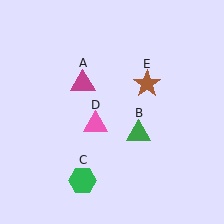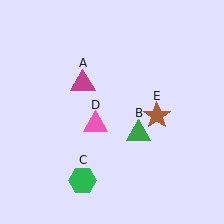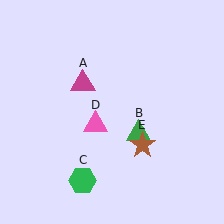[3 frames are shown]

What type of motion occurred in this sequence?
The brown star (object E) rotated clockwise around the center of the scene.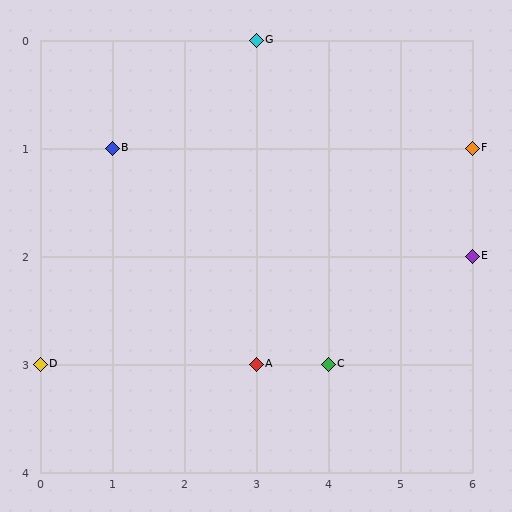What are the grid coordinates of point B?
Point B is at grid coordinates (1, 1).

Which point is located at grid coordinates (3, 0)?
Point G is at (3, 0).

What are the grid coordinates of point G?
Point G is at grid coordinates (3, 0).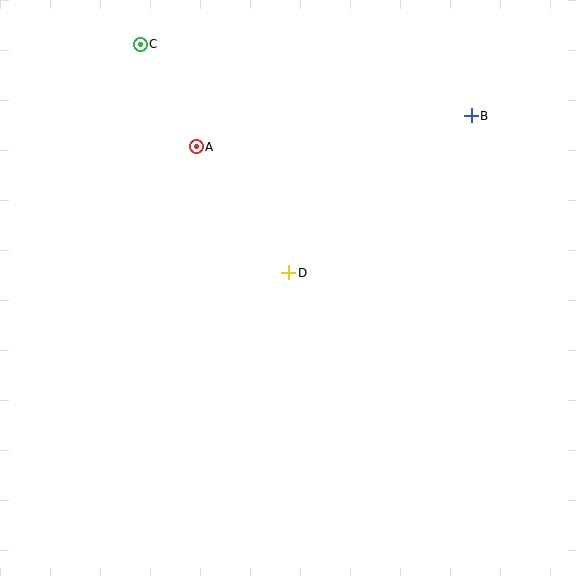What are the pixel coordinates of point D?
Point D is at (289, 273).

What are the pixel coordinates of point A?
Point A is at (196, 147).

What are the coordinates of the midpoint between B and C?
The midpoint between B and C is at (306, 80).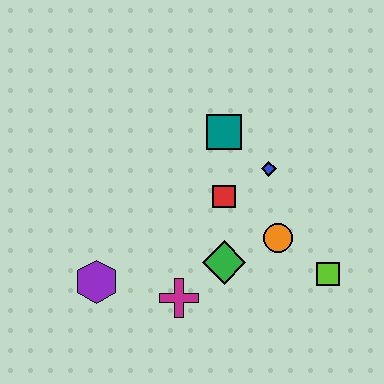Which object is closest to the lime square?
The orange circle is closest to the lime square.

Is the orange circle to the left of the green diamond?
No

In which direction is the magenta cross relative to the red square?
The magenta cross is below the red square.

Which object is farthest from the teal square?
The purple hexagon is farthest from the teal square.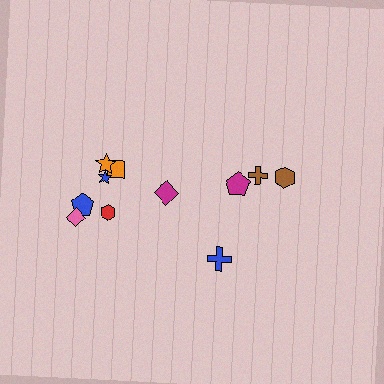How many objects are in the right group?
There are 4 objects.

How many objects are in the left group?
There are 7 objects.